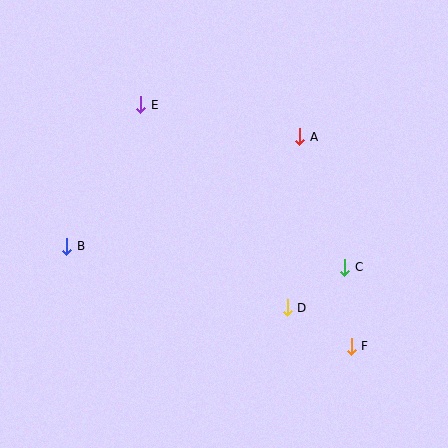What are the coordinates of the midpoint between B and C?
The midpoint between B and C is at (206, 257).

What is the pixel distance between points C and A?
The distance between C and A is 138 pixels.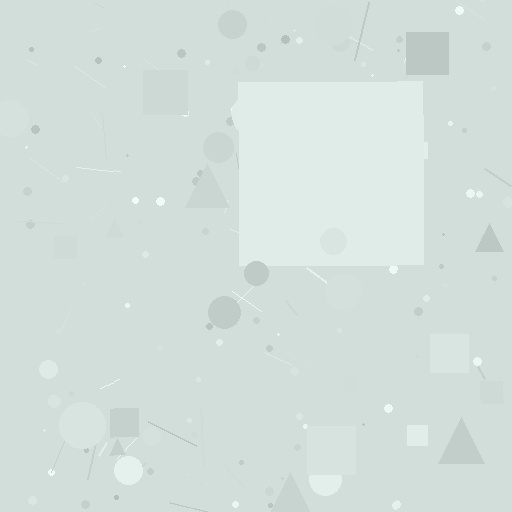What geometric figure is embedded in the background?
A square is embedded in the background.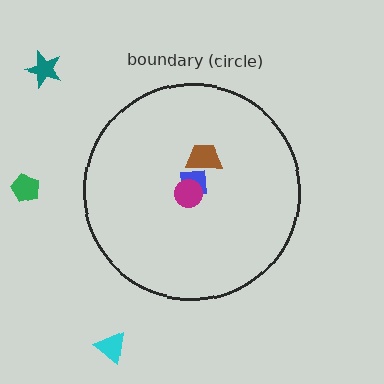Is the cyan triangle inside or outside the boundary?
Outside.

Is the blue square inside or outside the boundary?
Inside.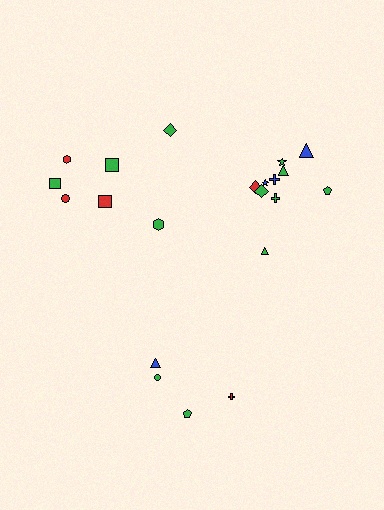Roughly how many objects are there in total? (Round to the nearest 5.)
Roughly 20 objects in total.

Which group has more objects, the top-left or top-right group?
The top-right group.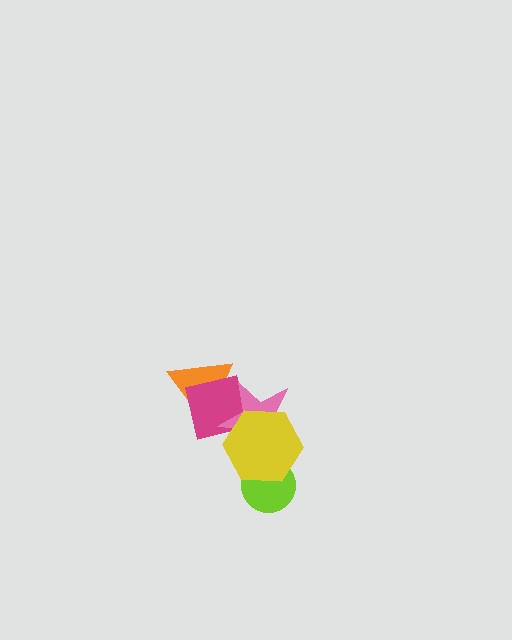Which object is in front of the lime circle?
The yellow hexagon is in front of the lime circle.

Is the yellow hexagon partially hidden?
No, no other shape covers it.